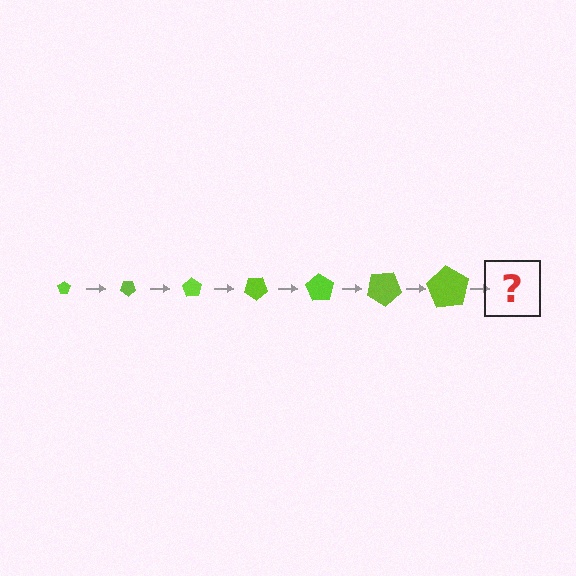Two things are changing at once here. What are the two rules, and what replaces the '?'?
The two rules are that the pentagon grows larger each step and it rotates 35 degrees each step. The '?' should be a pentagon, larger than the previous one and rotated 245 degrees from the start.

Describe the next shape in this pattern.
It should be a pentagon, larger than the previous one and rotated 245 degrees from the start.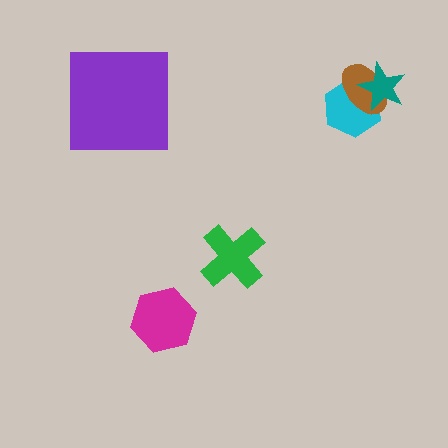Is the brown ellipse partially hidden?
Yes, it is partially covered by another shape.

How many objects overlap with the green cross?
0 objects overlap with the green cross.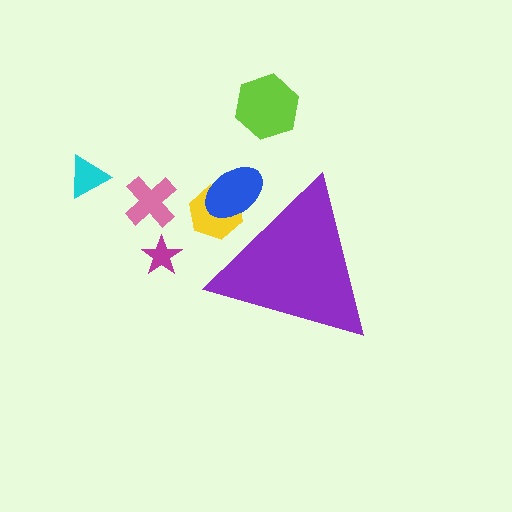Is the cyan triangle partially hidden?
No, the cyan triangle is fully visible.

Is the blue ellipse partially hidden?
Yes, the blue ellipse is partially hidden behind the purple triangle.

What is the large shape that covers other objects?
A purple triangle.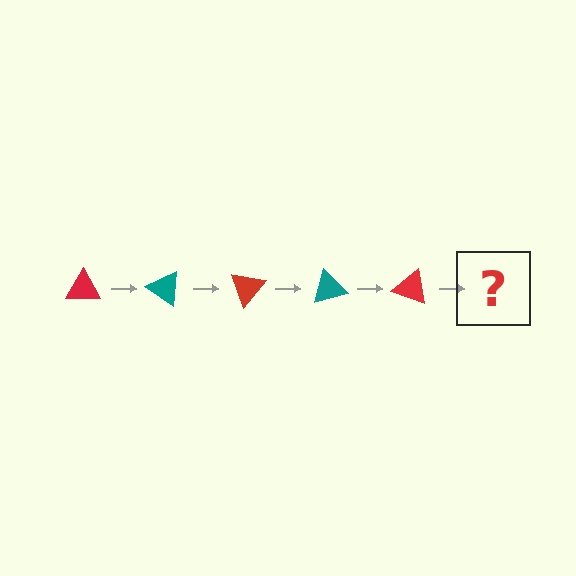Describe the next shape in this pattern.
It should be a teal triangle, rotated 175 degrees from the start.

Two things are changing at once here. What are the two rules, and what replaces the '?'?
The two rules are that it rotates 35 degrees each step and the color cycles through red and teal. The '?' should be a teal triangle, rotated 175 degrees from the start.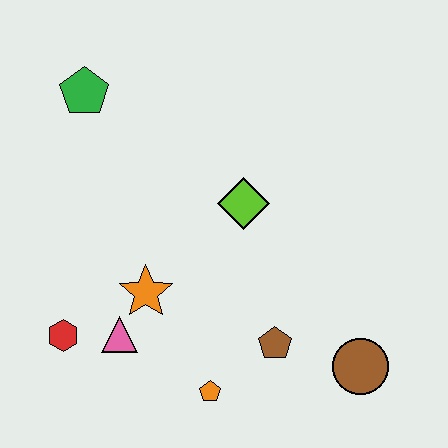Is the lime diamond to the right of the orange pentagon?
Yes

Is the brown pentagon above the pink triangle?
No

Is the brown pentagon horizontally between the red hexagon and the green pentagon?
No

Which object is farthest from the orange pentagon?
The green pentagon is farthest from the orange pentagon.